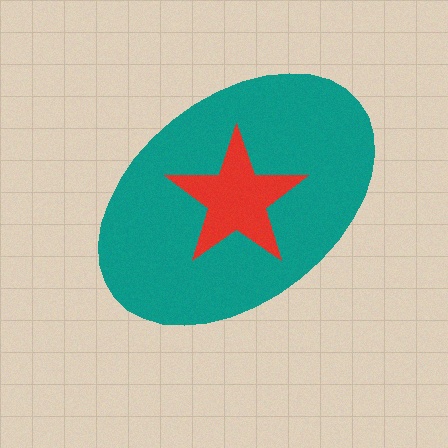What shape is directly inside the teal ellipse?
The red star.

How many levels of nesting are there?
2.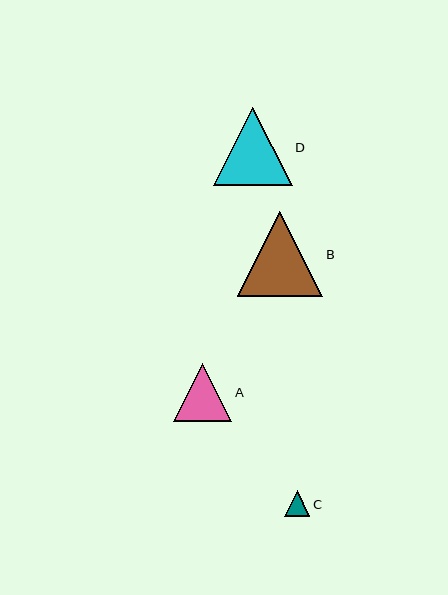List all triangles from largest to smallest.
From largest to smallest: B, D, A, C.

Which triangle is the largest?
Triangle B is the largest with a size of approximately 86 pixels.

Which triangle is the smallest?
Triangle C is the smallest with a size of approximately 26 pixels.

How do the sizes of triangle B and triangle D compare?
Triangle B and triangle D are approximately the same size.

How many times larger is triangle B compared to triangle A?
Triangle B is approximately 1.5 times the size of triangle A.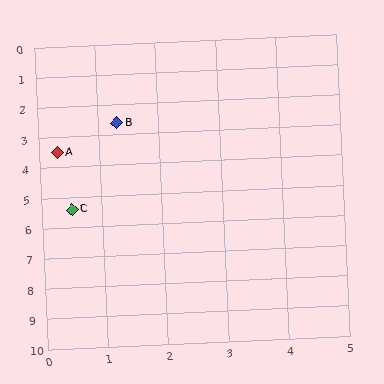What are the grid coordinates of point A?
Point A is at approximately (0.3, 3.5).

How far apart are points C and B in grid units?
Points C and B are about 2.9 grid units apart.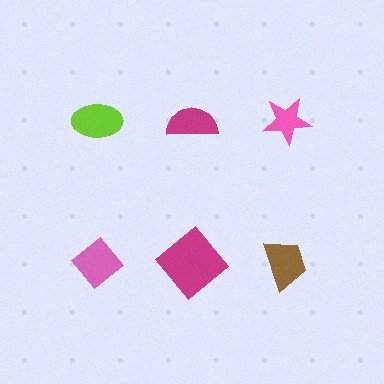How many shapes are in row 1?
3 shapes.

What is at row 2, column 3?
A brown trapezoid.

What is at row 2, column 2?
A magenta diamond.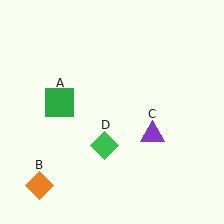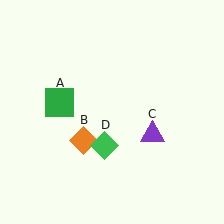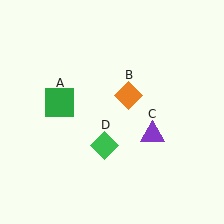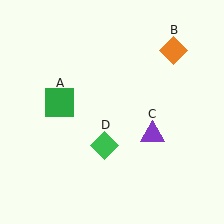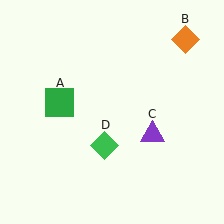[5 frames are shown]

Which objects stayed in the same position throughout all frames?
Green square (object A) and purple triangle (object C) and green diamond (object D) remained stationary.